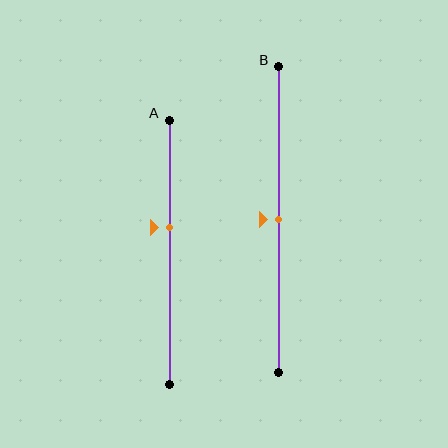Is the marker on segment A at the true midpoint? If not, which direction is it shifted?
No, the marker on segment A is shifted upward by about 10% of the segment length.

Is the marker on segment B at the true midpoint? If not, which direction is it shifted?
Yes, the marker on segment B is at the true midpoint.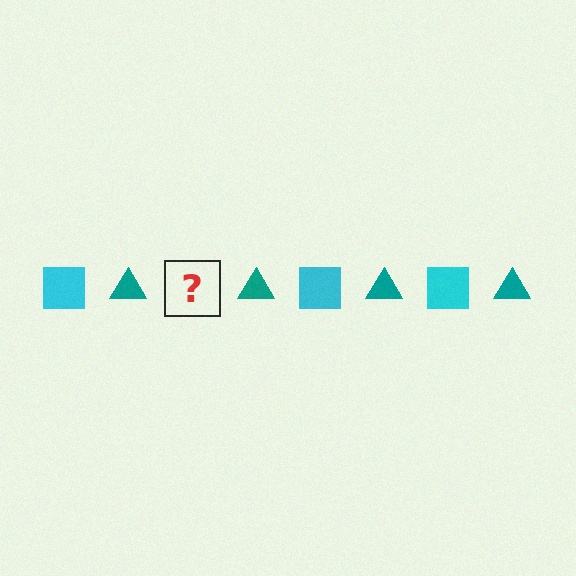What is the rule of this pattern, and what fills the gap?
The rule is that the pattern alternates between cyan square and teal triangle. The gap should be filled with a cyan square.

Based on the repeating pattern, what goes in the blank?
The blank should be a cyan square.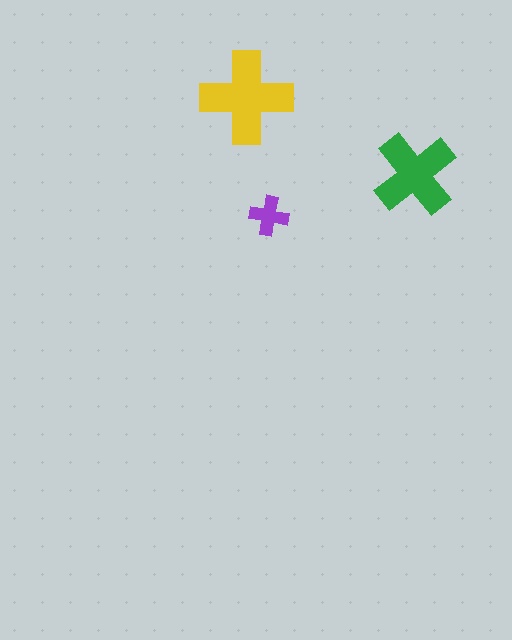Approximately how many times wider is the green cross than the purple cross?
About 2 times wider.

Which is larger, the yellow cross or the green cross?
The yellow one.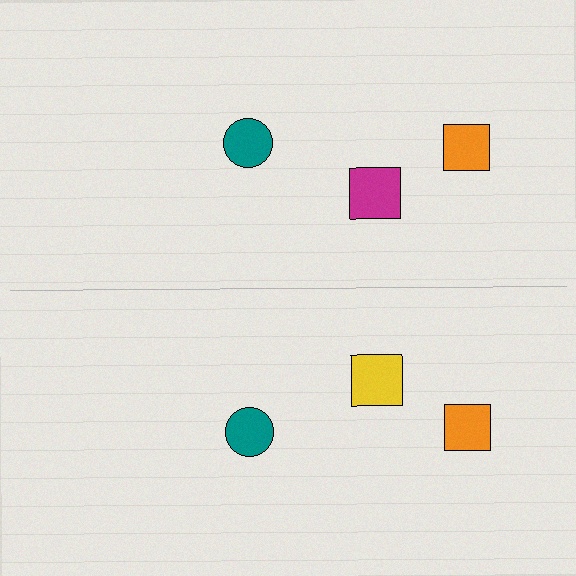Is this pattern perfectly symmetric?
No, the pattern is not perfectly symmetric. The yellow square on the bottom side breaks the symmetry — its mirror counterpart is magenta.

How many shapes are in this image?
There are 6 shapes in this image.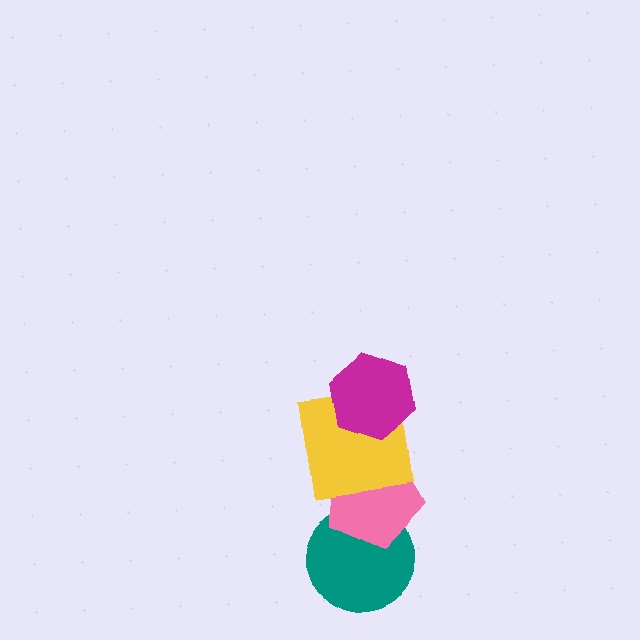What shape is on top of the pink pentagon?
The yellow square is on top of the pink pentagon.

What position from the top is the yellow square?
The yellow square is 2nd from the top.